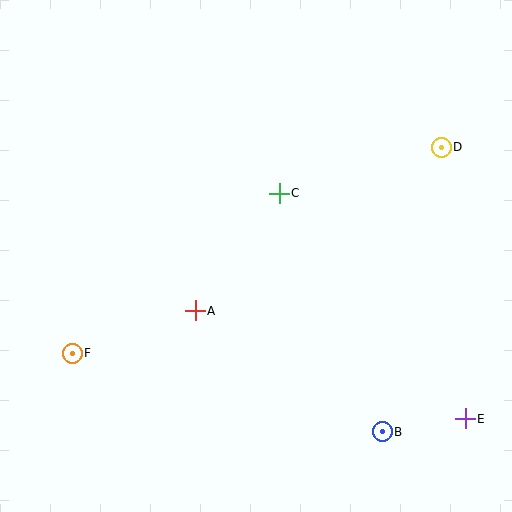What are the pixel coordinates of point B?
Point B is at (382, 432).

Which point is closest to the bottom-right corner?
Point E is closest to the bottom-right corner.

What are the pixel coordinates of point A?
Point A is at (195, 311).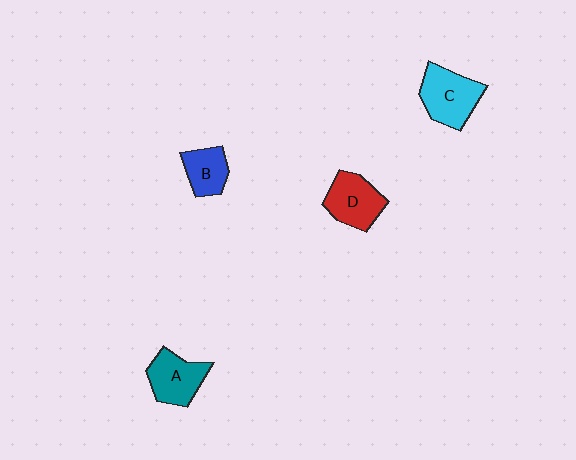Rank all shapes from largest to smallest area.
From largest to smallest: C (cyan), D (red), A (teal), B (blue).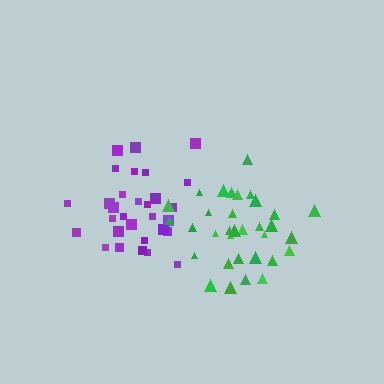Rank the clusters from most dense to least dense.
green, purple.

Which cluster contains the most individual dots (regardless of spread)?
Green (34).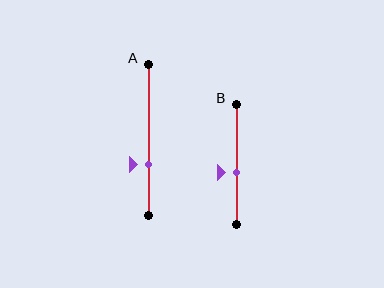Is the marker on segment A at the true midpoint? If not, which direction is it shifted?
No, the marker on segment A is shifted downward by about 16% of the segment length.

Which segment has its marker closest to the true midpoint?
Segment B has its marker closest to the true midpoint.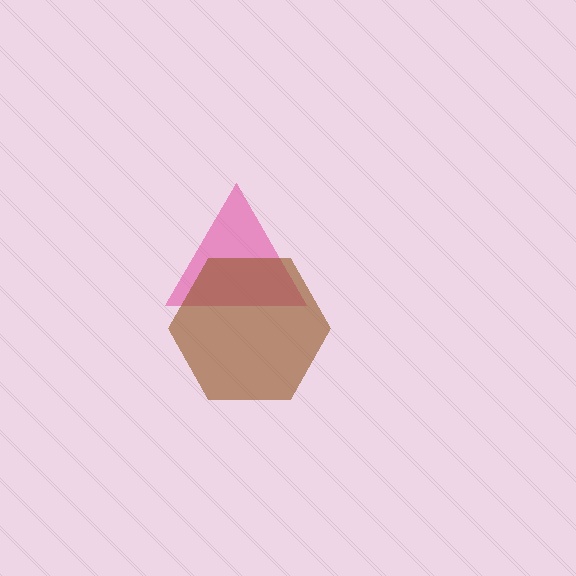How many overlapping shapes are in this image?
There are 2 overlapping shapes in the image.